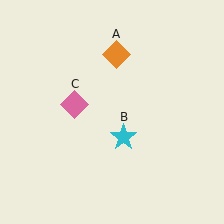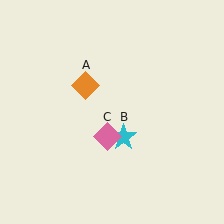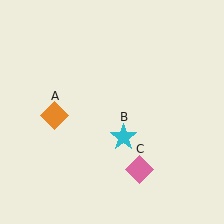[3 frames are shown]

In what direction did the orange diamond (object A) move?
The orange diamond (object A) moved down and to the left.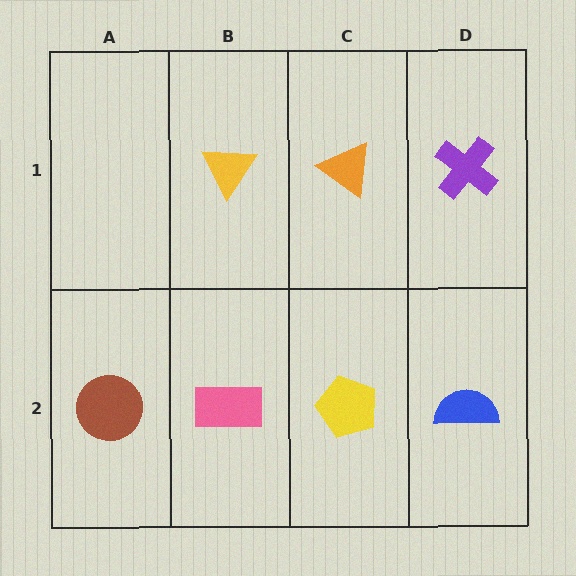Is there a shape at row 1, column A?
No, that cell is empty.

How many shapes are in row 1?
3 shapes.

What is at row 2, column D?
A blue semicircle.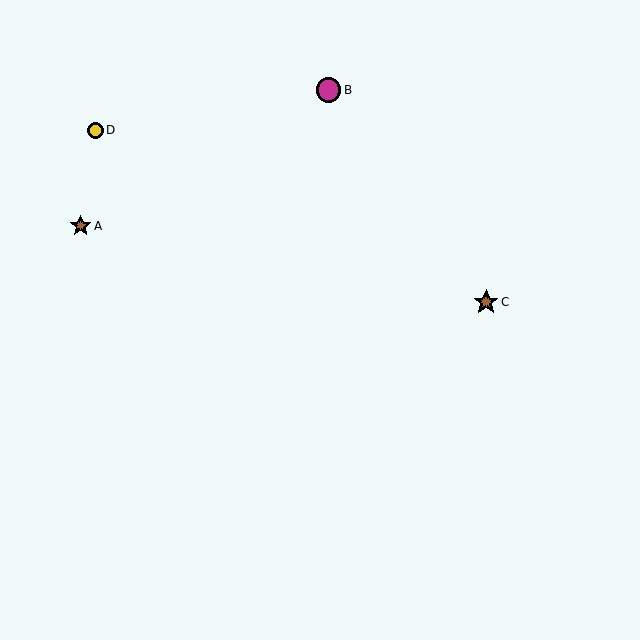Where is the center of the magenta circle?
The center of the magenta circle is at (329, 90).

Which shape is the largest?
The brown star (labeled C) is the largest.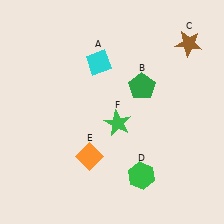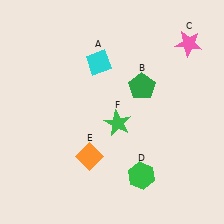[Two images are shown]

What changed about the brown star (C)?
In Image 1, C is brown. In Image 2, it changed to pink.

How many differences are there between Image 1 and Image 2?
There is 1 difference between the two images.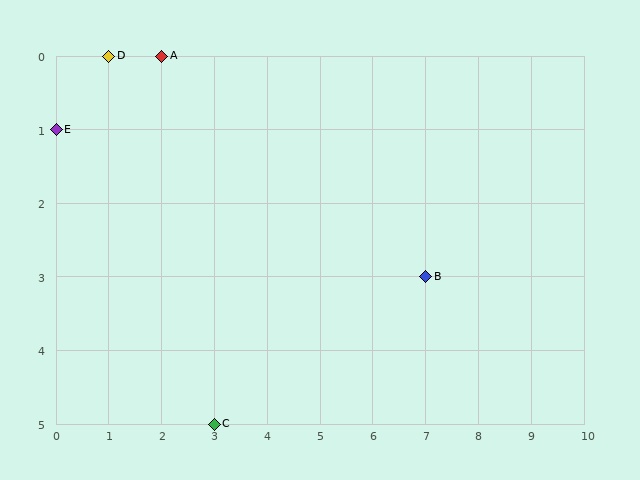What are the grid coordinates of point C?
Point C is at grid coordinates (3, 5).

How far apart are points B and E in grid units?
Points B and E are 7 columns and 2 rows apart (about 7.3 grid units diagonally).